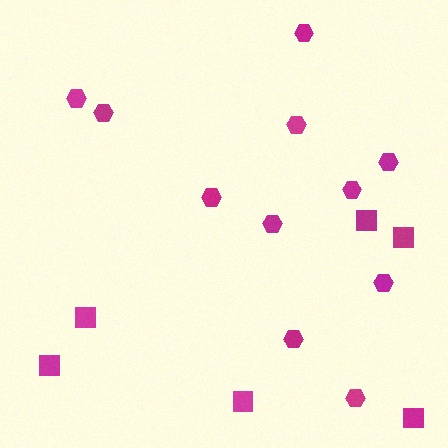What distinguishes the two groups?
There are 2 groups: one group of hexagons (11) and one group of squares (6).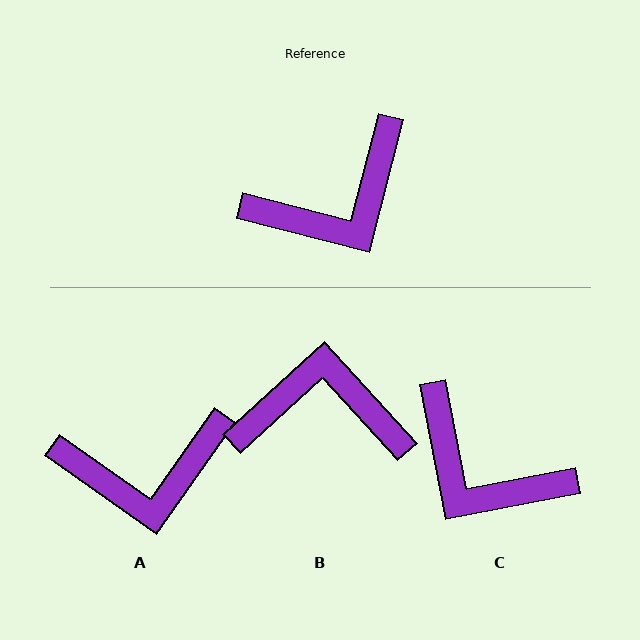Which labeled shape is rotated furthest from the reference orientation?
B, about 147 degrees away.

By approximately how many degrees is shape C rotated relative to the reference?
Approximately 64 degrees clockwise.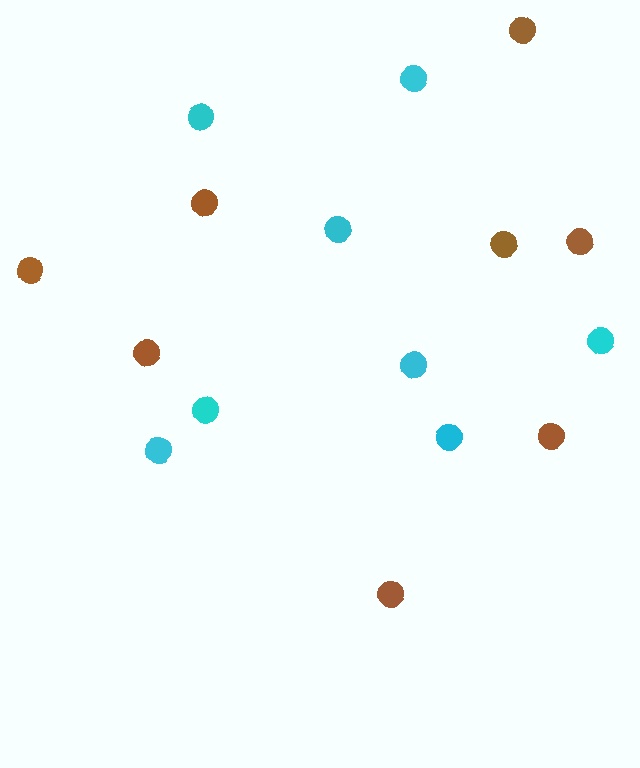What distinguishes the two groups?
There are 2 groups: one group of brown circles (8) and one group of cyan circles (8).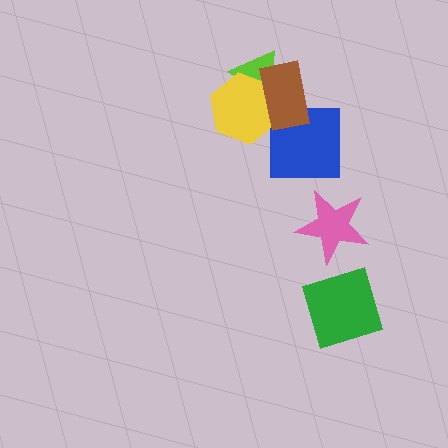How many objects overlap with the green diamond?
0 objects overlap with the green diamond.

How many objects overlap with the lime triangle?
2 objects overlap with the lime triangle.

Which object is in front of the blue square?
The brown rectangle is in front of the blue square.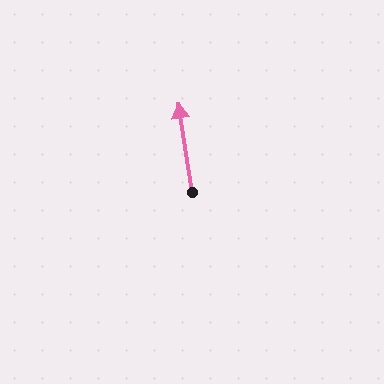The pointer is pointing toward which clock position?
Roughly 12 o'clock.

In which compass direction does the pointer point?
North.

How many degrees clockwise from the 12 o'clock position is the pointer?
Approximately 351 degrees.